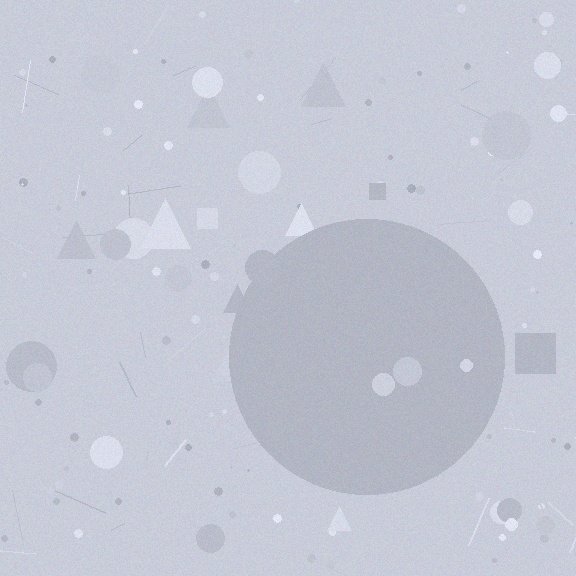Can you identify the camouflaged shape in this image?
The camouflaged shape is a circle.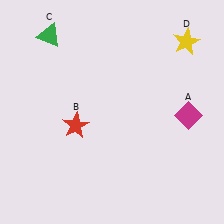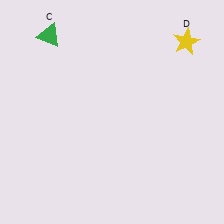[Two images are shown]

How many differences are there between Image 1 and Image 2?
There are 2 differences between the two images.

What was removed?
The magenta diamond (A), the red star (B) were removed in Image 2.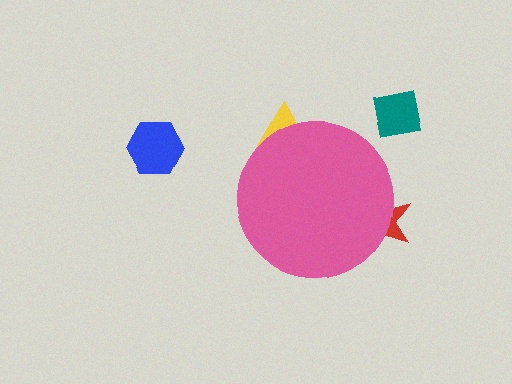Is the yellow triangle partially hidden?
Yes, the yellow triangle is partially hidden behind the pink circle.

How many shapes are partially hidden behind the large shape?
2 shapes are partially hidden.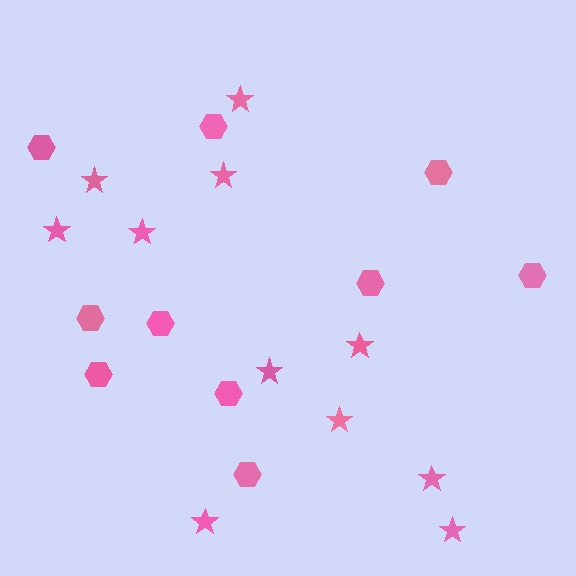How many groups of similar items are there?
There are 2 groups: one group of hexagons (10) and one group of stars (11).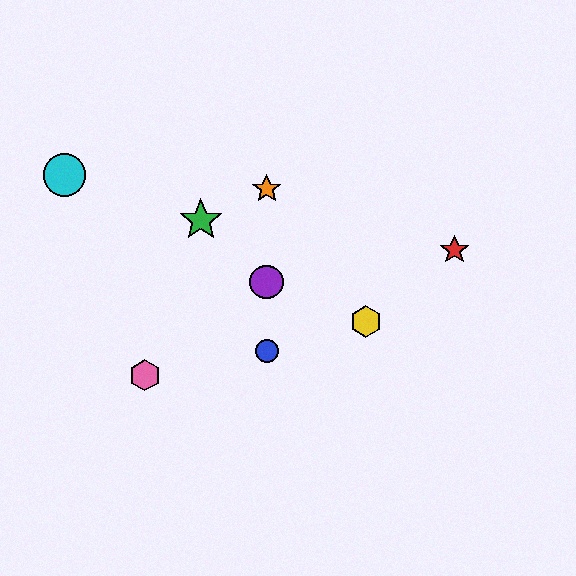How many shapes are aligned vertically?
3 shapes (the blue circle, the purple circle, the orange star) are aligned vertically.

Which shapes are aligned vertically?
The blue circle, the purple circle, the orange star are aligned vertically.